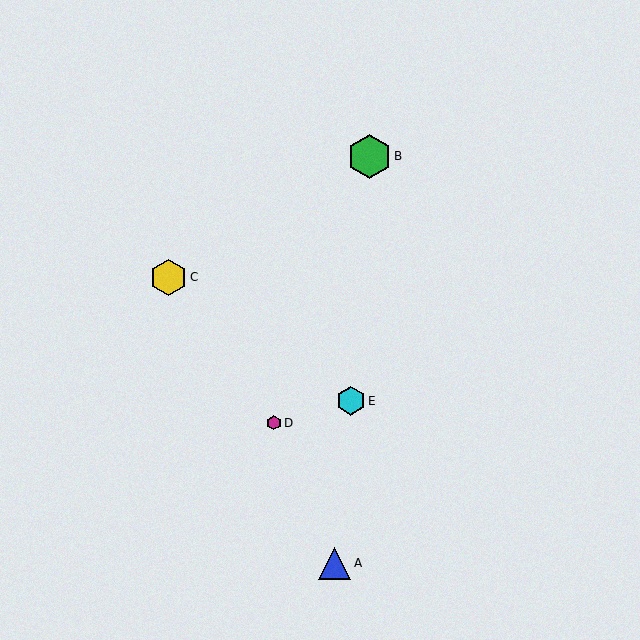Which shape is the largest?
The green hexagon (labeled B) is the largest.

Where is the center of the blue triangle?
The center of the blue triangle is at (334, 563).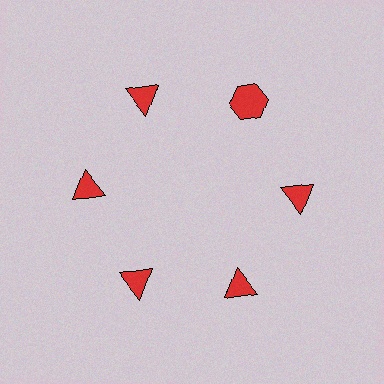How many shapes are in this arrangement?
There are 6 shapes arranged in a ring pattern.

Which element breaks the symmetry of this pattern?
The red hexagon at roughly the 1 o'clock position breaks the symmetry. All other shapes are red triangles.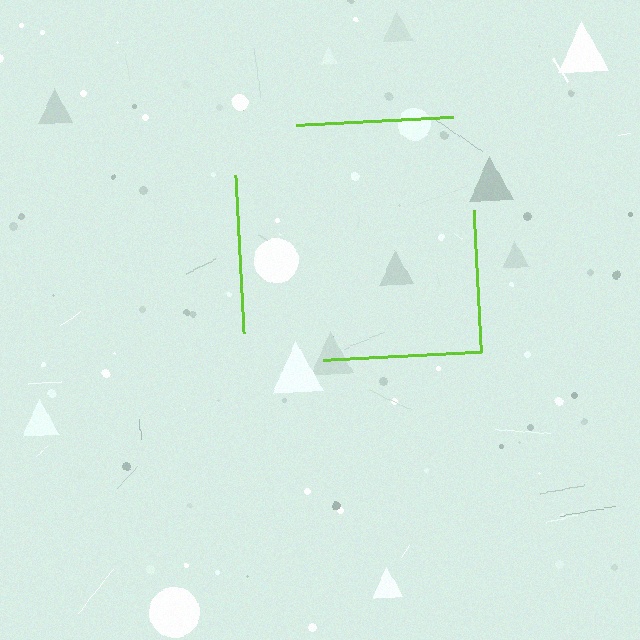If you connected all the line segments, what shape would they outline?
They would outline a square.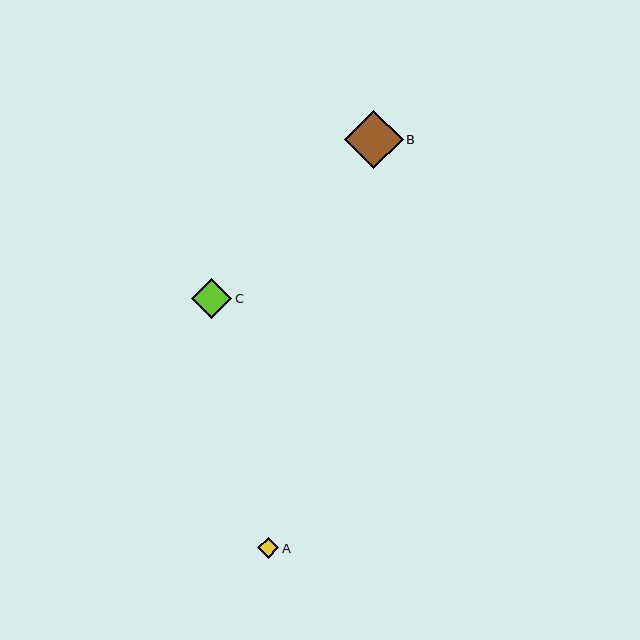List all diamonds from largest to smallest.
From largest to smallest: B, C, A.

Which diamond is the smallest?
Diamond A is the smallest with a size of approximately 22 pixels.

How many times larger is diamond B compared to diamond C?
Diamond B is approximately 1.5 times the size of diamond C.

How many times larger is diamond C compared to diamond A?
Diamond C is approximately 1.8 times the size of diamond A.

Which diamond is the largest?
Diamond B is the largest with a size of approximately 58 pixels.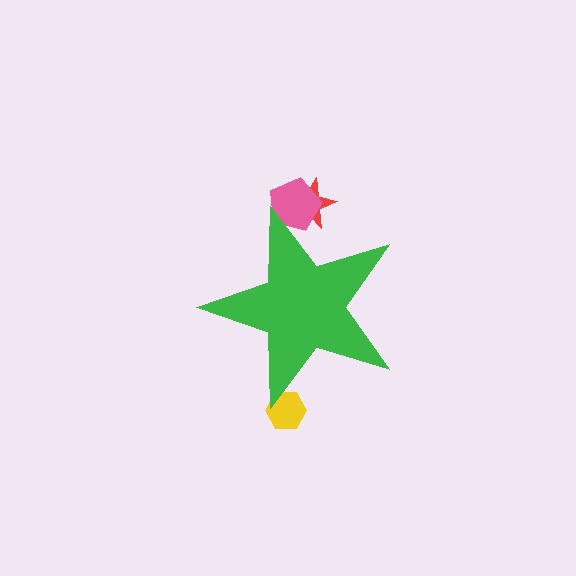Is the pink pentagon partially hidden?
Yes, the pink pentagon is partially hidden behind the green star.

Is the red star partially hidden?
Yes, the red star is partially hidden behind the green star.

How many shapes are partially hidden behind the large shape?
3 shapes are partially hidden.